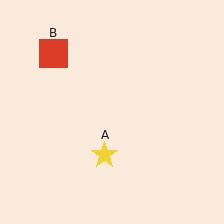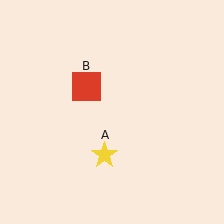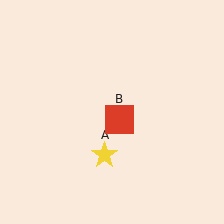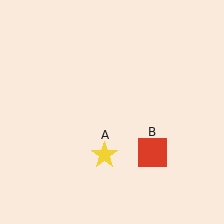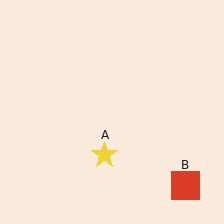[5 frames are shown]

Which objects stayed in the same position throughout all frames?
Yellow star (object A) remained stationary.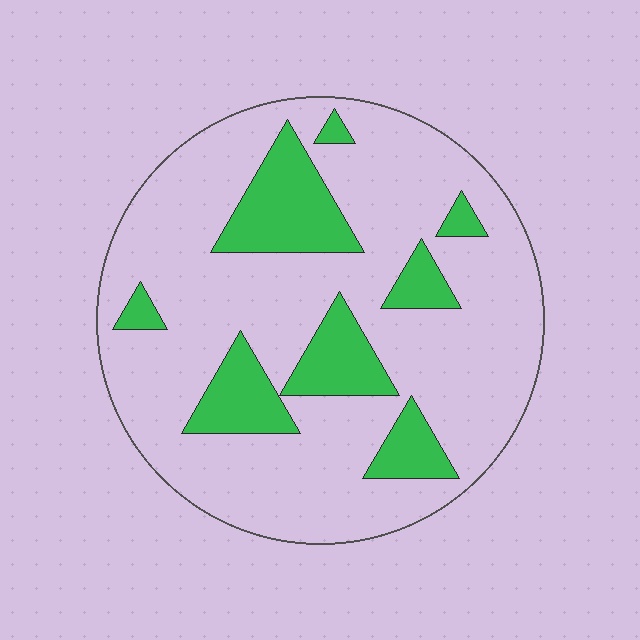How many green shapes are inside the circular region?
8.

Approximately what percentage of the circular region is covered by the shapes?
Approximately 20%.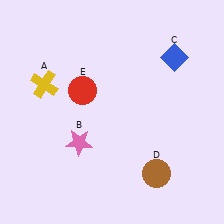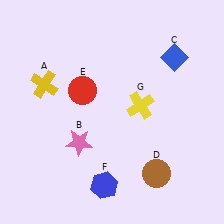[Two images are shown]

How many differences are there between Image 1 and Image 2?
There are 2 differences between the two images.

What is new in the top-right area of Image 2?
A yellow cross (G) was added in the top-right area of Image 2.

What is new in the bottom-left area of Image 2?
A blue hexagon (F) was added in the bottom-left area of Image 2.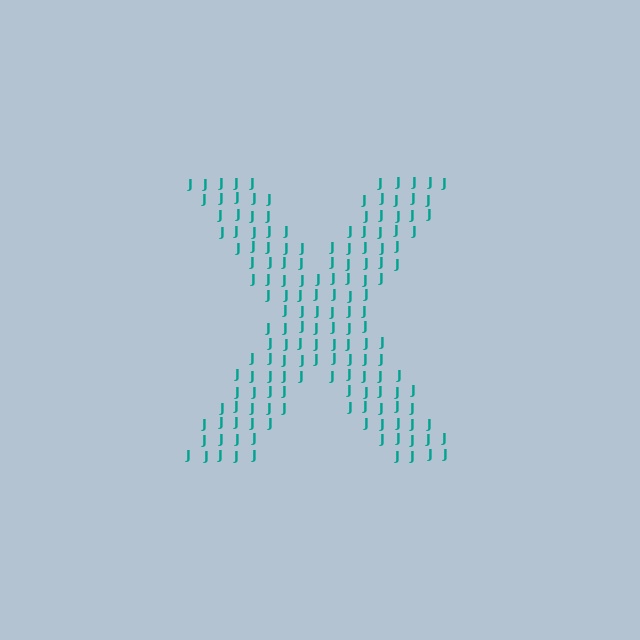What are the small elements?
The small elements are letter J's.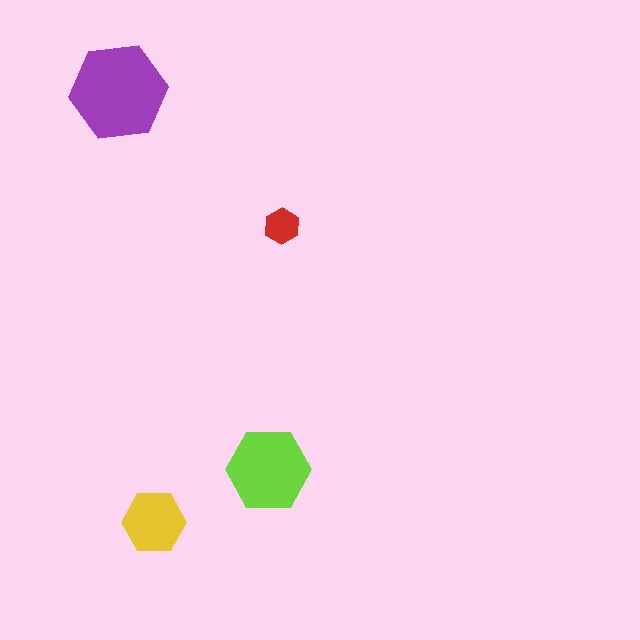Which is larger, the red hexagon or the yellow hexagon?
The yellow one.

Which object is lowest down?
The yellow hexagon is bottommost.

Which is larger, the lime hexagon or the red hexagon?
The lime one.